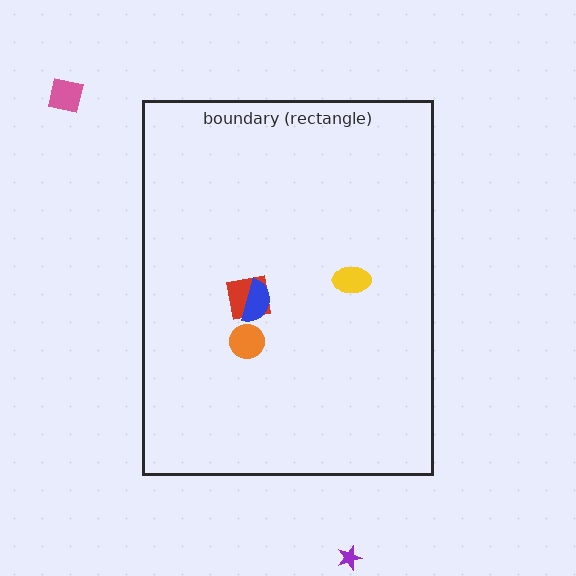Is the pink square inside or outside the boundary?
Outside.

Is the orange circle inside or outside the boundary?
Inside.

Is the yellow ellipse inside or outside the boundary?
Inside.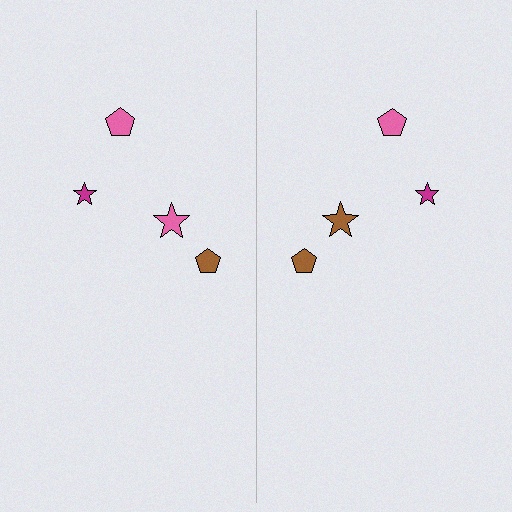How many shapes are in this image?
There are 8 shapes in this image.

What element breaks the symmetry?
The brown star on the right side breaks the symmetry — its mirror counterpart is pink.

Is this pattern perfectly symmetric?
No, the pattern is not perfectly symmetric. The brown star on the right side breaks the symmetry — its mirror counterpart is pink.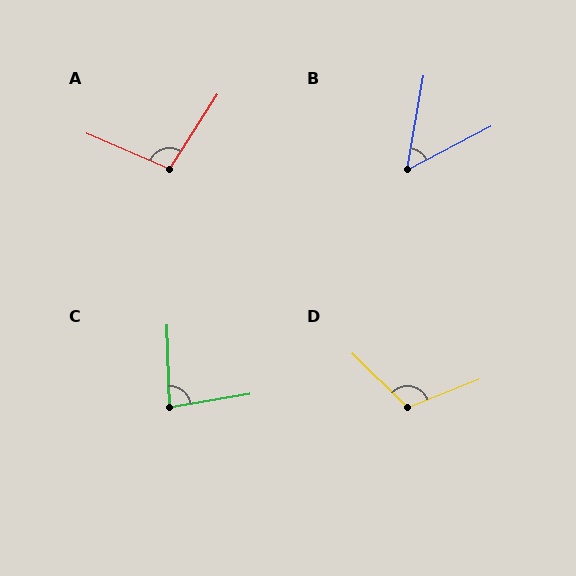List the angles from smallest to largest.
B (52°), C (82°), A (99°), D (114°).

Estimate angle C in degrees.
Approximately 82 degrees.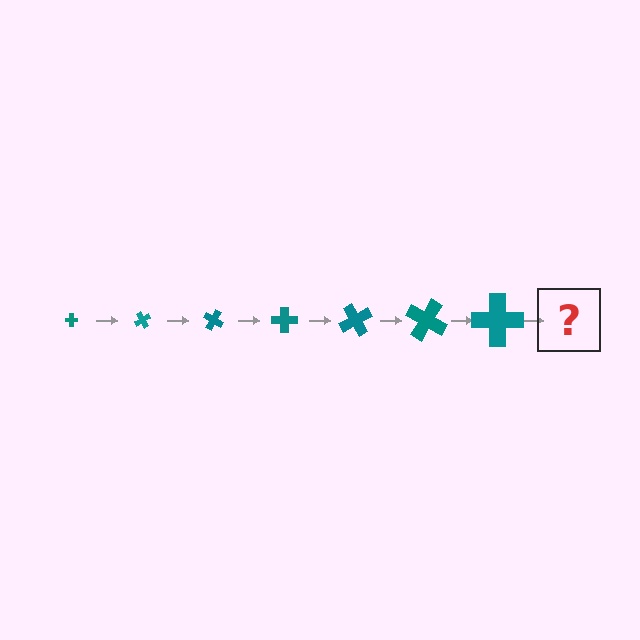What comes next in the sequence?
The next element should be a cross, larger than the previous one and rotated 420 degrees from the start.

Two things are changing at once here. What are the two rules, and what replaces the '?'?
The two rules are that the cross grows larger each step and it rotates 60 degrees each step. The '?' should be a cross, larger than the previous one and rotated 420 degrees from the start.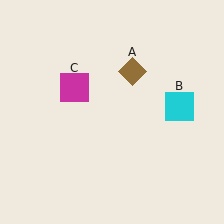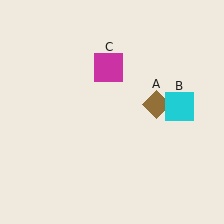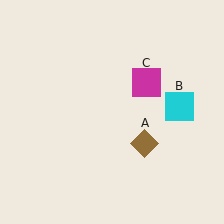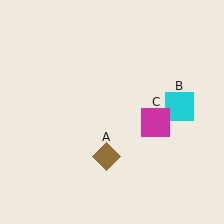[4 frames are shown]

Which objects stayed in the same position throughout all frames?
Cyan square (object B) remained stationary.